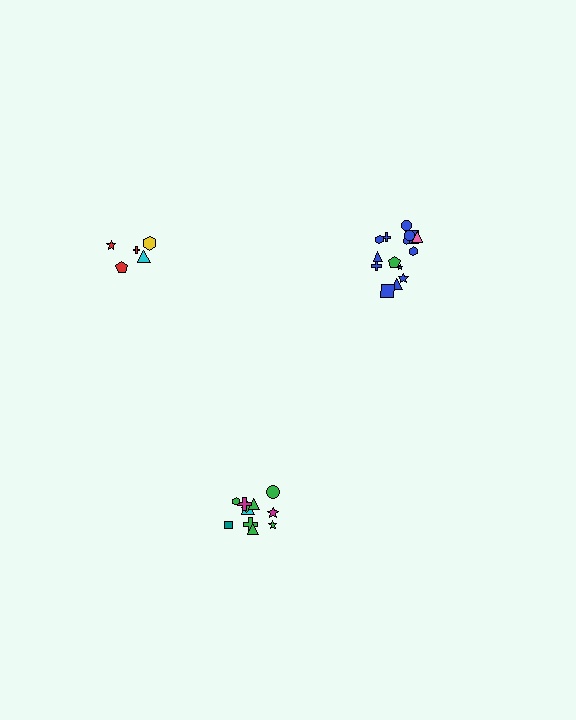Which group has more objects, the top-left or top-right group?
The top-right group.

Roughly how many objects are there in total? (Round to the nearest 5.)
Roughly 30 objects in total.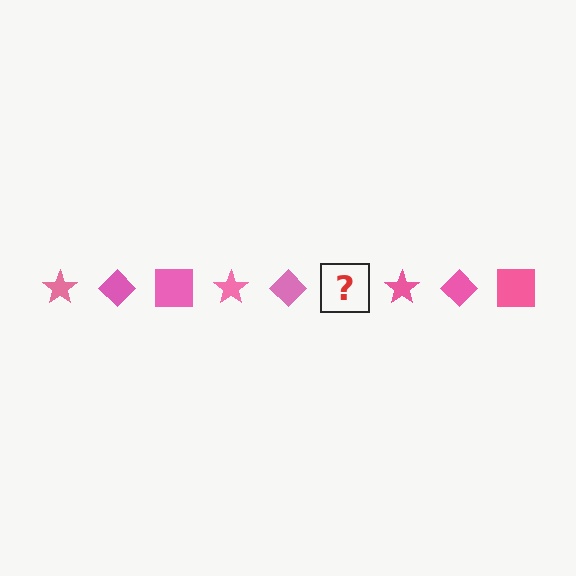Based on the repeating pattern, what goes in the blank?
The blank should be a pink square.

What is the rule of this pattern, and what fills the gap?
The rule is that the pattern cycles through star, diamond, square shapes in pink. The gap should be filled with a pink square.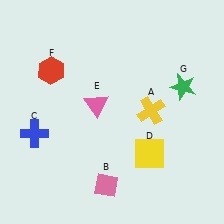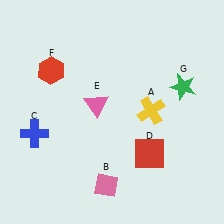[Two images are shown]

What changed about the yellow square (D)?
In Image 1, D is yellow. In Image 2, it changed to red.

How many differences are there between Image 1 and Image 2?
There is 1 difference between the two images.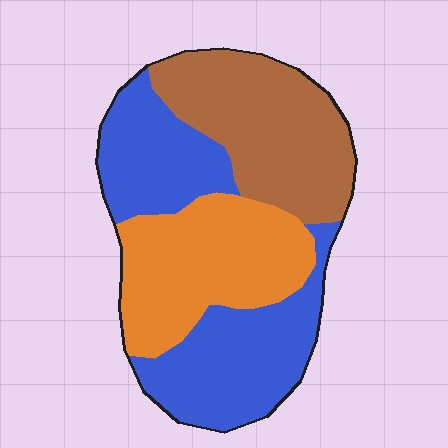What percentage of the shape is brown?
Brown takes up about one third (1/3) of the shape.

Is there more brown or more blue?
Blue.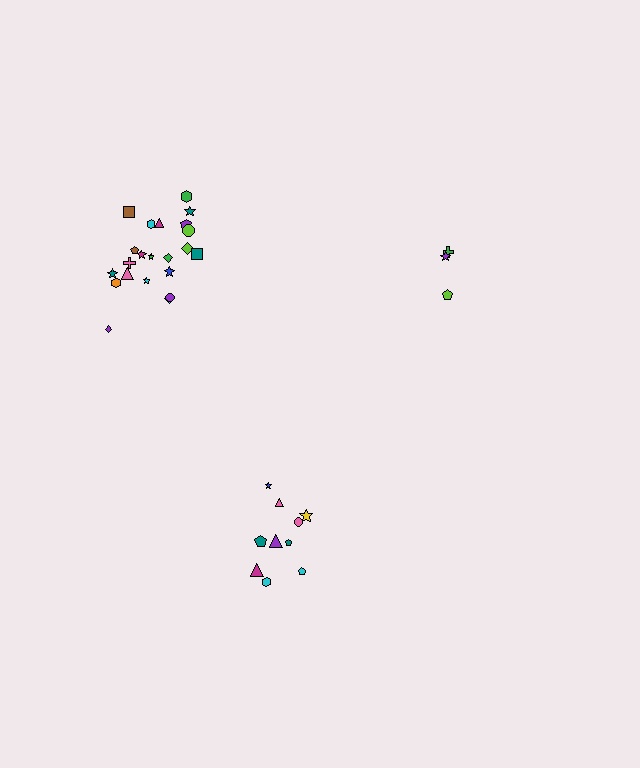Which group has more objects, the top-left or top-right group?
The top-left group.